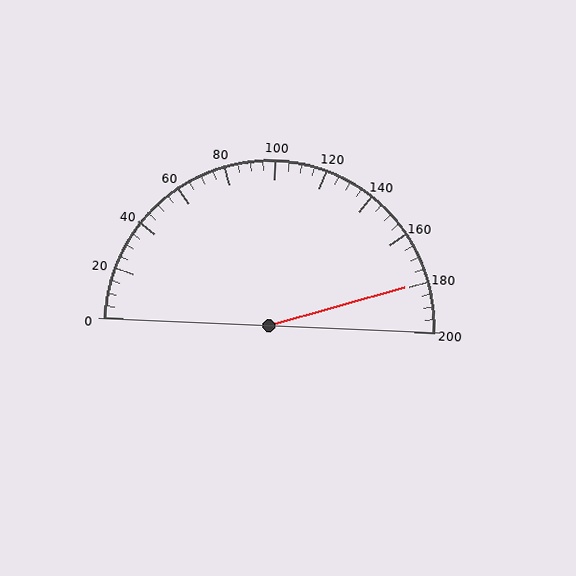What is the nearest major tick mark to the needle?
The nearest major tick mark is 180.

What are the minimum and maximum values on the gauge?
The gauge ranges from 0 to 200.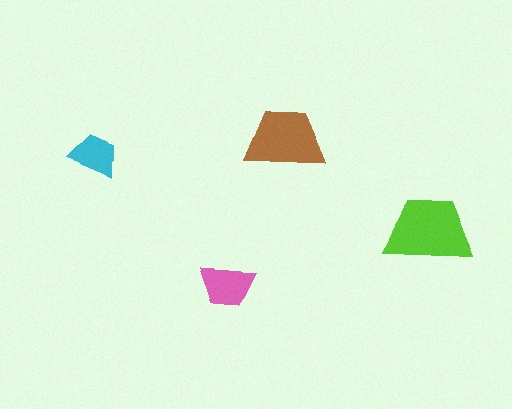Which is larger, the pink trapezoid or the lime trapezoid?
The lime one.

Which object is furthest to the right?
The lime trapezoid is rightmost.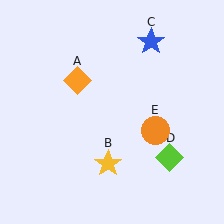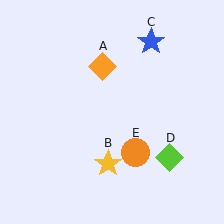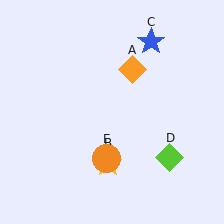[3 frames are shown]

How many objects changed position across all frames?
2 objects changed position: orange diamond (object A), orange circle (object E).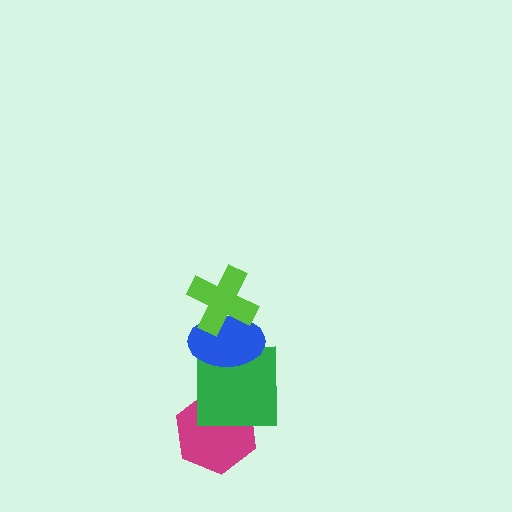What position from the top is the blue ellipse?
The blue ellipse is 2nd from the top.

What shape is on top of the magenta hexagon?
The green square is on top of the magenta hexagon.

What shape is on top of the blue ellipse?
The lime cross is on top of the blue ellipse.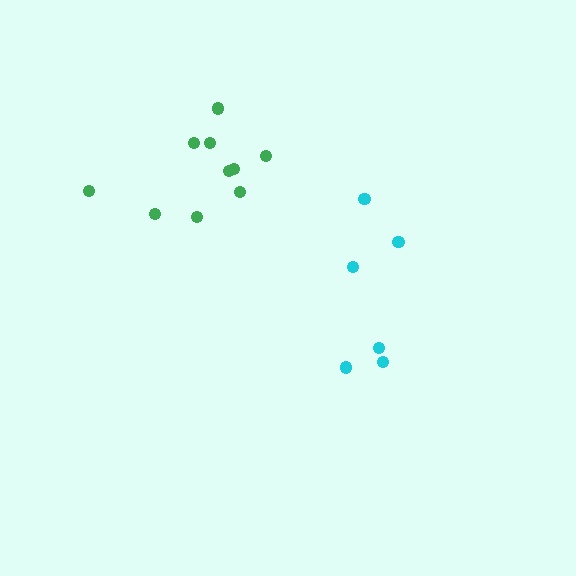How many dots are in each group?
Group 1: 6 dots, Group 2: 10 dots (16 total).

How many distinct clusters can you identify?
There are 2 distinct clusters.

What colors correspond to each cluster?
The clusters are colored: cyan, green.